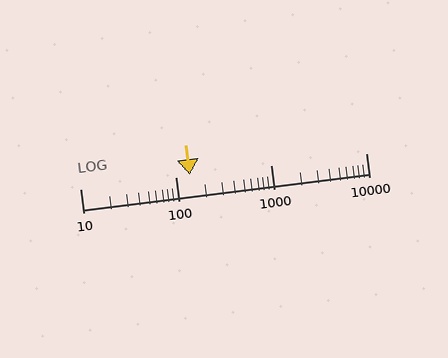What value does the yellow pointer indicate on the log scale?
The pointer indicates approximately 140.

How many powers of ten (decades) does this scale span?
The scale spans 3 decades, from 10 to 10000.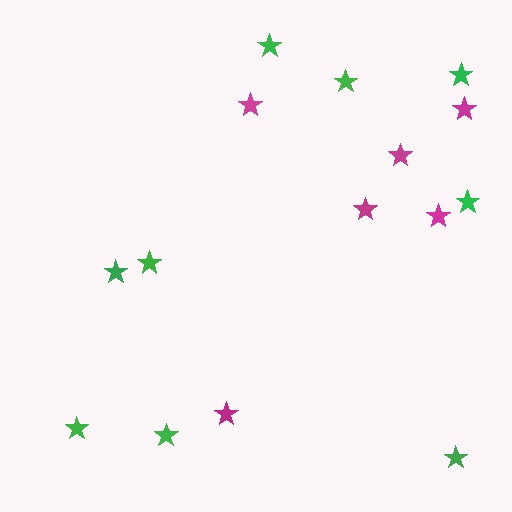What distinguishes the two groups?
There are 2 groups: one group of green stars (9) and one group of magenta stars (6).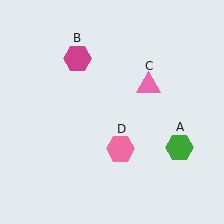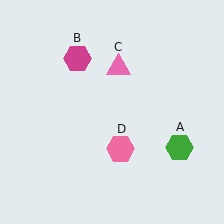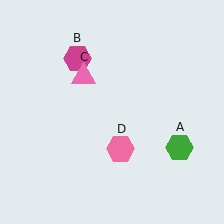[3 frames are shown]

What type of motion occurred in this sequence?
The pink triangle (object C) rotated counterclockwise around the center of the scene.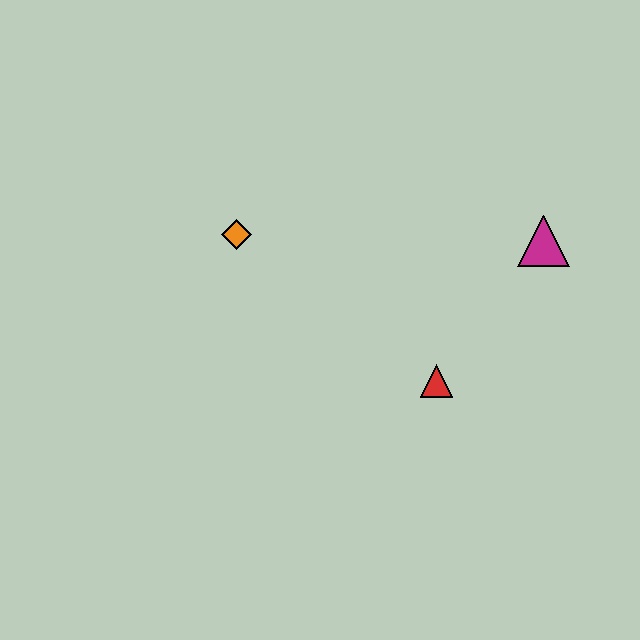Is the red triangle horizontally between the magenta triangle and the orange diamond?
Yes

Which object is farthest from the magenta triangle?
The orange diamond is farthest from the magenta triangle.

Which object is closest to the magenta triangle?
The red triangle is closest to the magenta triangle.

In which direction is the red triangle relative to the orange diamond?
The red triangle is to the right of the orange diamond.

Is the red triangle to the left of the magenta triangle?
Yes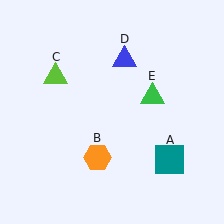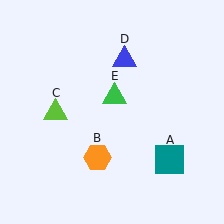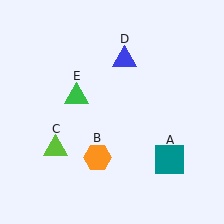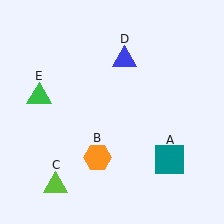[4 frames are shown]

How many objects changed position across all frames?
2 objects changed position: lime triangle (object C), green triangle (object E).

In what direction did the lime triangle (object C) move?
The lime triangle (object C) moved down.